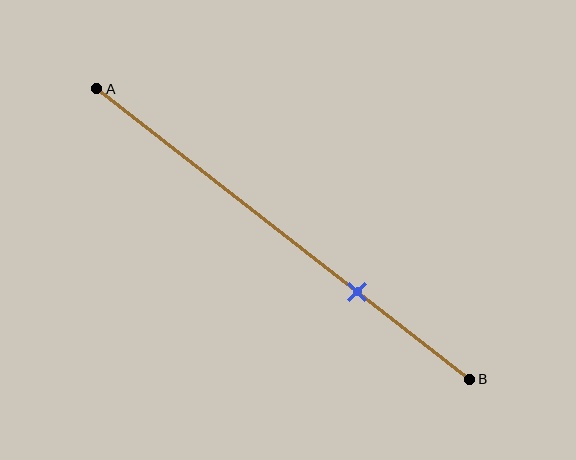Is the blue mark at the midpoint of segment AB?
No, the mark is at about 70% from A, not at the 50% midpoint.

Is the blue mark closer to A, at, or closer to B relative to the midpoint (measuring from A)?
The blue mark is closer to point B than the midpoint of segment AB.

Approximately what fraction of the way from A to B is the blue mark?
The blue mark is approximately 70% of the way from A to B.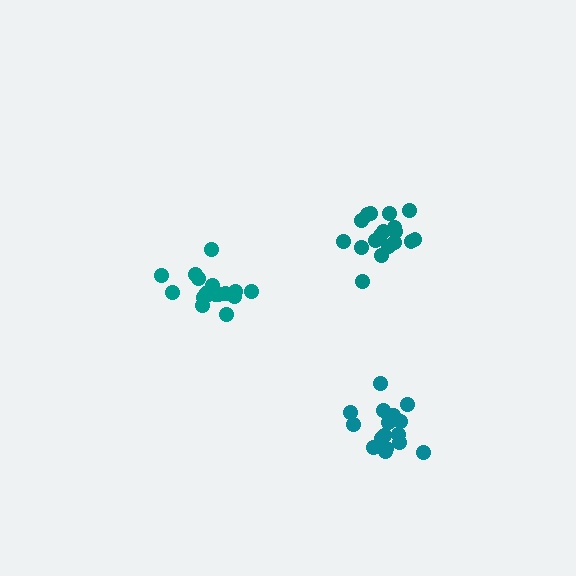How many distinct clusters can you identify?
There are 3 distinct clusters.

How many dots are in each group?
Group 1: 18 dots, Group 2: 18 dots, Group 3: 17 dots (53 total).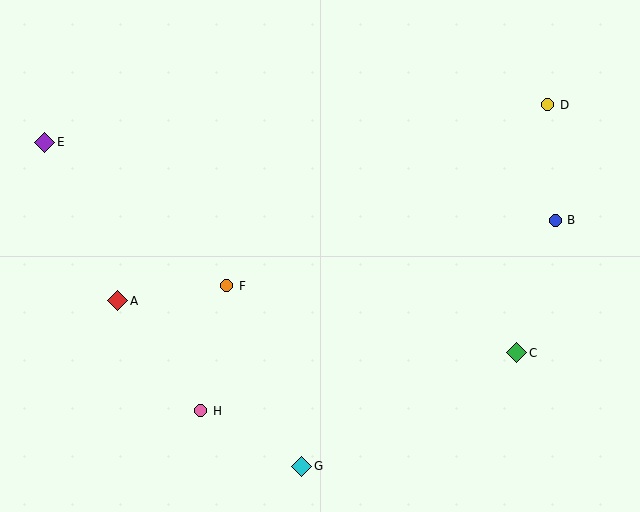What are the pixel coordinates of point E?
Point E is at (45, 142).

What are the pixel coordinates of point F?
Point F is at (227, 286).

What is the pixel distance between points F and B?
The distance between F and B is 335 pixels.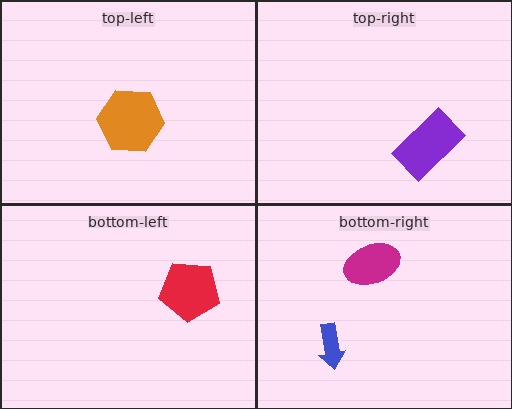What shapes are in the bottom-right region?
The magenta ellipse, the blue arrow.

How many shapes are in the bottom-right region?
2.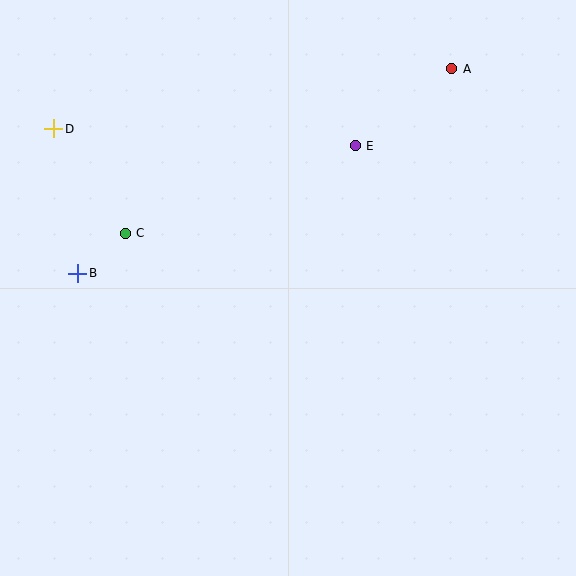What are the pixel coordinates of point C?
Point C is at (125, 233).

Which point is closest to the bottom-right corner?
Point E is closest to the bottom-right corner.